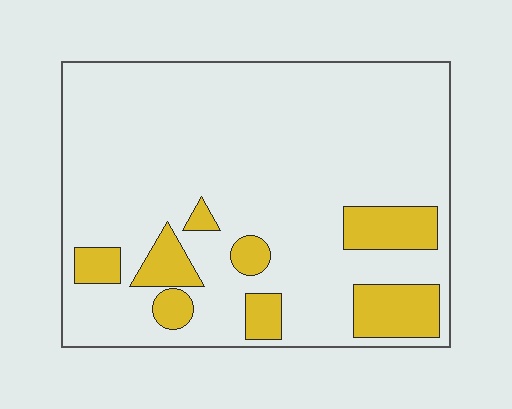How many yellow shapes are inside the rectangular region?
8.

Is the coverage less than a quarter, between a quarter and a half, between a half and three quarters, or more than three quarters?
Less than a quarter.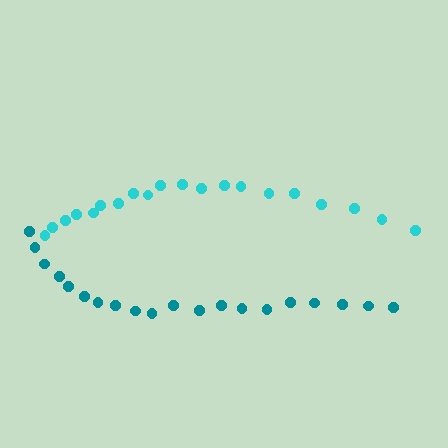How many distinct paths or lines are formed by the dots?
There are 2 distinct paths.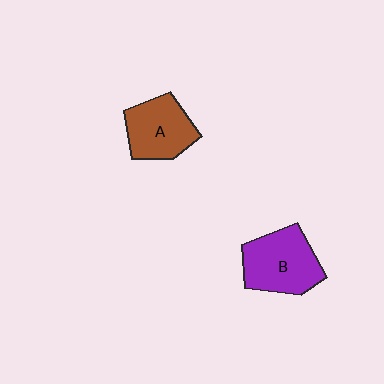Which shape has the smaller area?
Shape A (brown).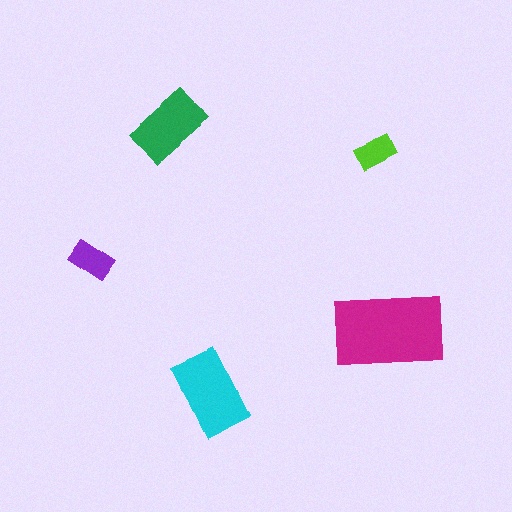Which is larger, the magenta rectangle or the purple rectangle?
The magenta one.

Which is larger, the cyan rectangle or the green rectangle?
The cyan one.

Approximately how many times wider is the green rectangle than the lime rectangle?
About 2 times wider.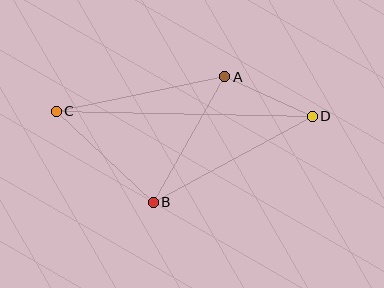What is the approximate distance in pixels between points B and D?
The distance between B and D is approximately 181 pixels.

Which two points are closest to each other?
Points A and D are closest to each other.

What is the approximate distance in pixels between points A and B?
The distance between A and B is approximately 144 pixels.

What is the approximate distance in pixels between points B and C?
The distance between B and C is approximately 133 pixels.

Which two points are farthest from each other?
Points C and D are farthest from each other.